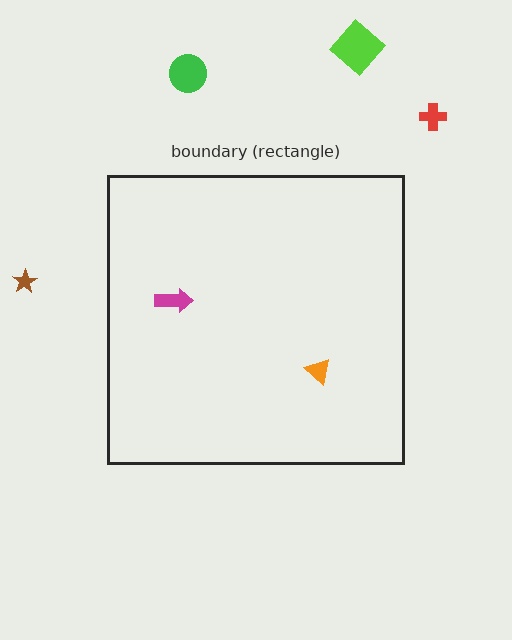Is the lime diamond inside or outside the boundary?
Outside.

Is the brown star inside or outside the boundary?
Outside.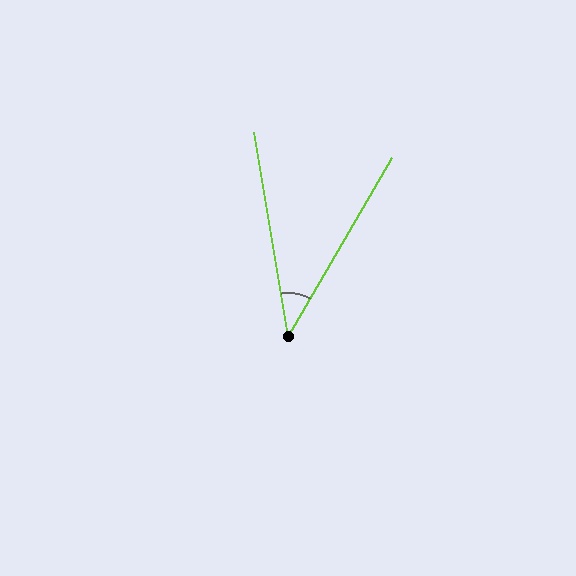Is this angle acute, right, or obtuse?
It is acute.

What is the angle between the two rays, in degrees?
Approximately 40 degrees.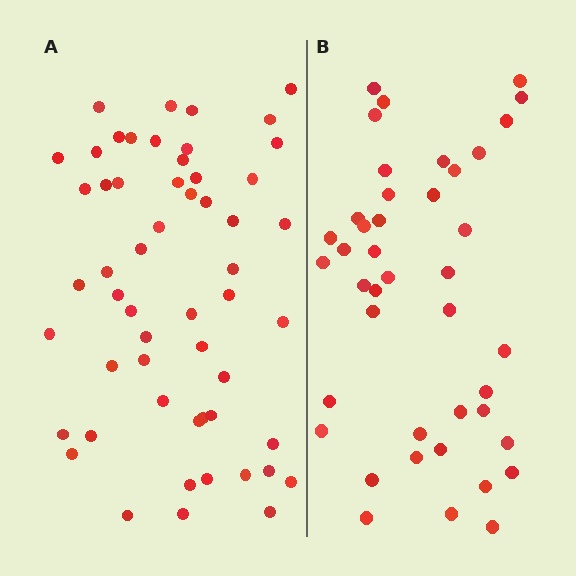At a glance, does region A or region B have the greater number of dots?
Region A (the left region) has more dots.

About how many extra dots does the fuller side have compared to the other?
Region A has approximately 15 more dots than region B.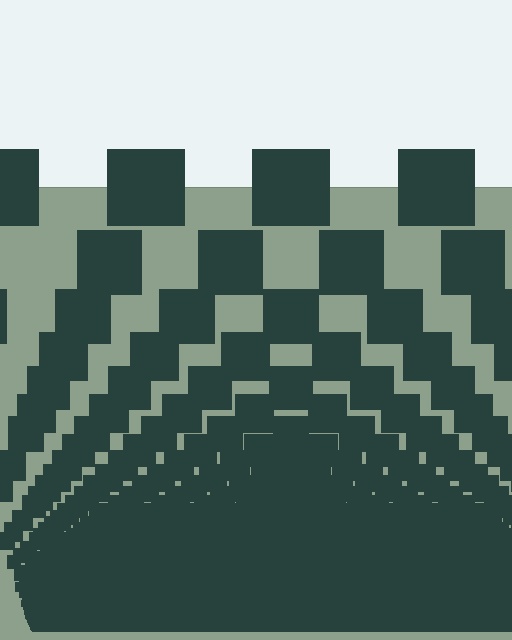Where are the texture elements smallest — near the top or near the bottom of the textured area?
Near the bottom.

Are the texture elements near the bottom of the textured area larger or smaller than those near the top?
Smaller. The gradient is inverted — elements near the bottom are smaller and denser.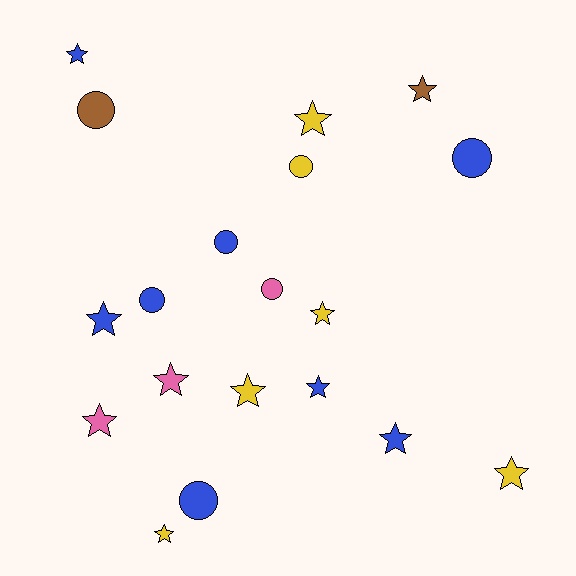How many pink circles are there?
There is 1 pink circle.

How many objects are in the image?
There are 19 objects.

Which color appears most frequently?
Blue, with 8 objects.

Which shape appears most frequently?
Star, with 12 objects.